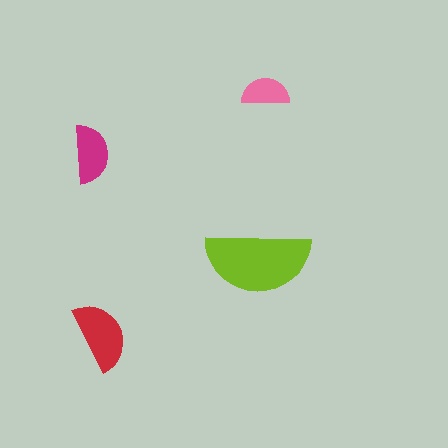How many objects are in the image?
There are 4 objects in the image.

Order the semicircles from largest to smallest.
the lime one, the red one, the magenta one, the pink one.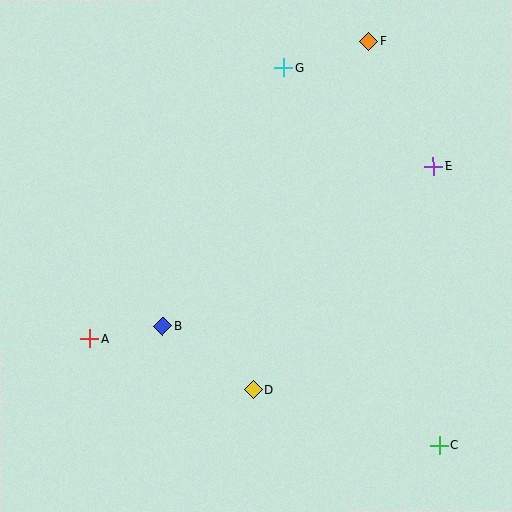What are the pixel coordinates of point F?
Point F is at (369, 41).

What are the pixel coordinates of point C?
Point C is at (440, 445).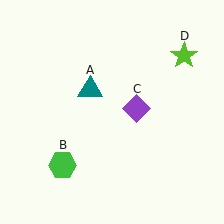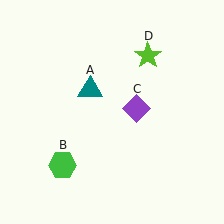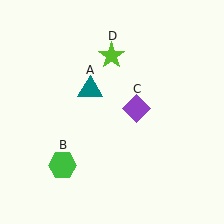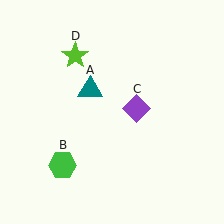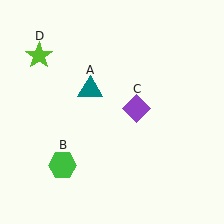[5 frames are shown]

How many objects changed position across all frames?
1 object changed position: lime star (object D).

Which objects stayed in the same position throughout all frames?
Teal triangle (object A) and green hexagon (object B) and purple diamond (object C) remained stationary.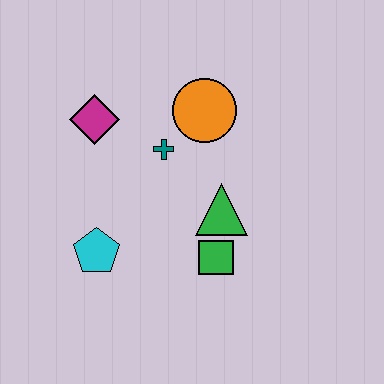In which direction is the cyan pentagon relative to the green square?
The cyan pentagon is to the left of the green square.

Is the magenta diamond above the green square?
Yes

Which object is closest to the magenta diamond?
The teal cross is closest to the magenta diamond.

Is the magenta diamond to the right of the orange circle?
No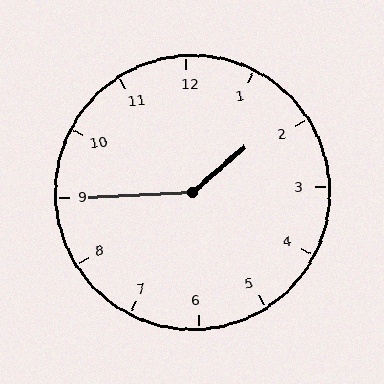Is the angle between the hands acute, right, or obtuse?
It is obtuse.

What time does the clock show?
1:45.